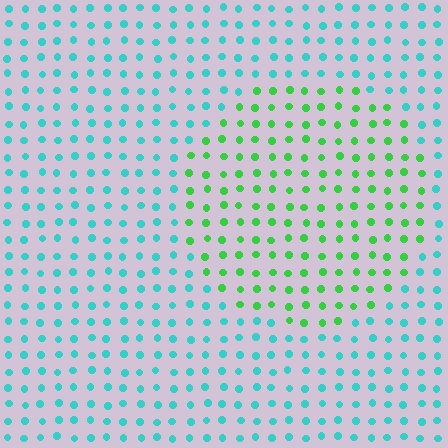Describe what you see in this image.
The image is filled with small cyan elements in a uniform arrangement. A circle-shaped region is visible where the elements are tinted to a slightly different hue, forming a subtle color boundary.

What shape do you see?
I see a circle.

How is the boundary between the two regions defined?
The boundary is defined purely by a slight shift in hue (about 52 degrees). Spacing, size, and orientation are identical on both sides.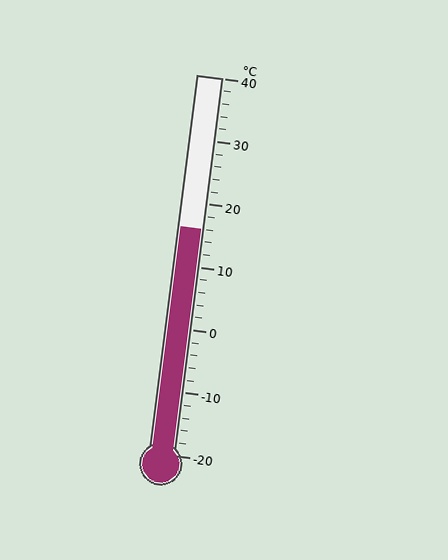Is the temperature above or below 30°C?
The temperature is below 30°C.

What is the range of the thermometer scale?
The thermometer scale ranges from -20°C to 40°C.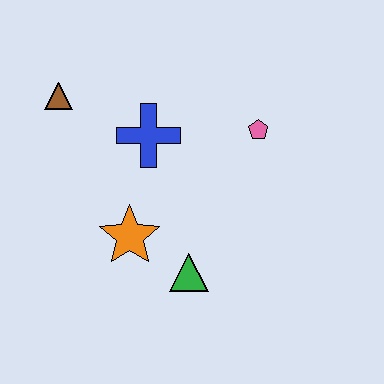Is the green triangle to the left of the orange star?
No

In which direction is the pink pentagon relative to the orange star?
The pink pentagon is to the right of the orange star.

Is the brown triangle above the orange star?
Yes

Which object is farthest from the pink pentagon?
The brown triangle is farthest from the pink pentagon.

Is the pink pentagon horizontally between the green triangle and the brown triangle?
No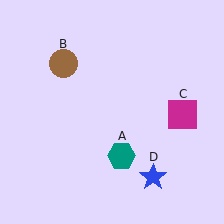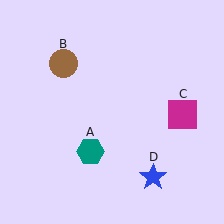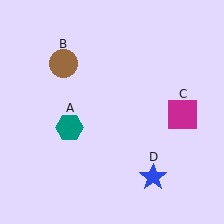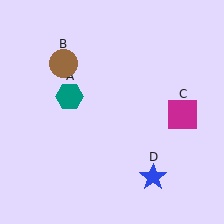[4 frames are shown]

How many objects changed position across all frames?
1 object changed position: teal hexagon (object A).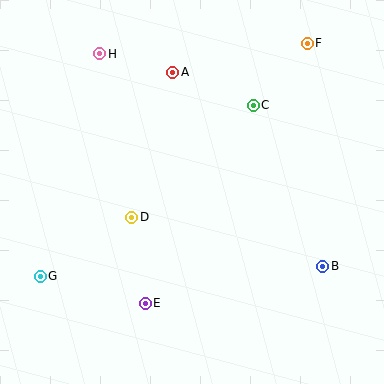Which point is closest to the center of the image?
Point D at (132, 217) is closest to the center.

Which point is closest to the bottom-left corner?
Point G is closest to the bottom-left corner.